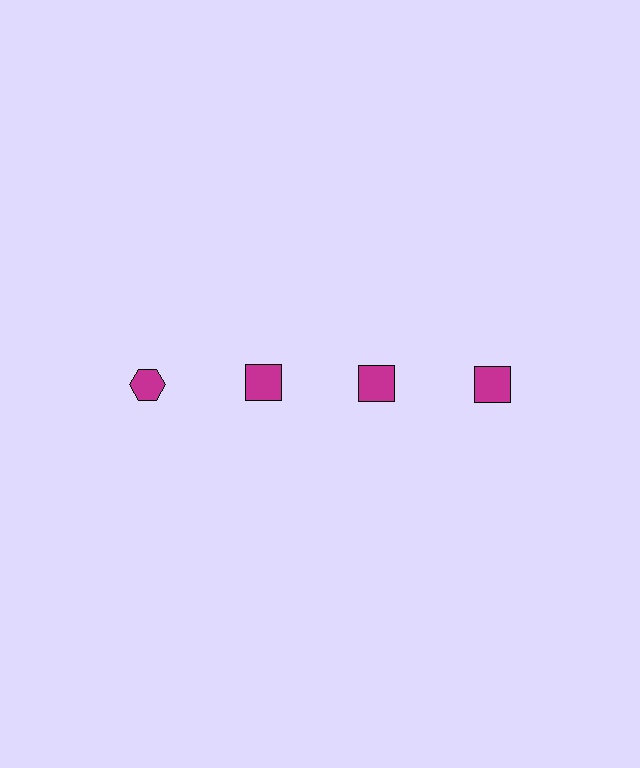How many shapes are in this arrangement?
There are 4 shapes arranged in a grid pattern.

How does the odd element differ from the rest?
It has a different shape: hexagon instead of square.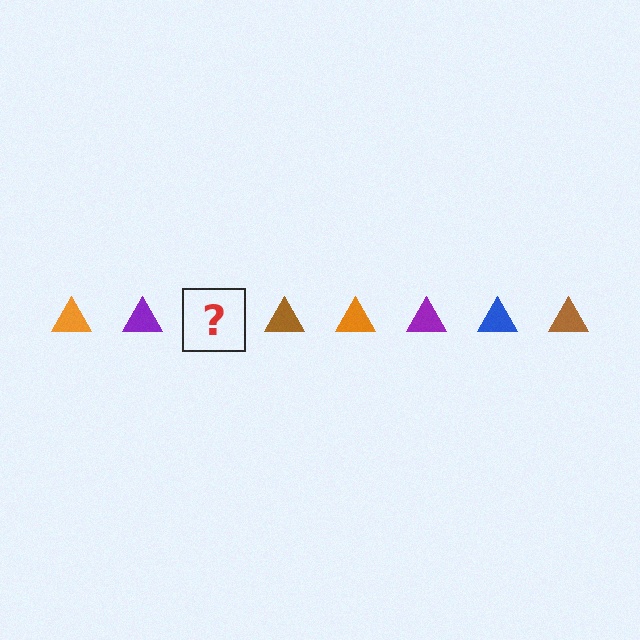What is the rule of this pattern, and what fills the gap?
The rule is that the pattern cycles through orange, purple, blue, brown triangles. The gap should be filled with a blue triangle.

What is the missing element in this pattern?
The missing element is a blue triangle.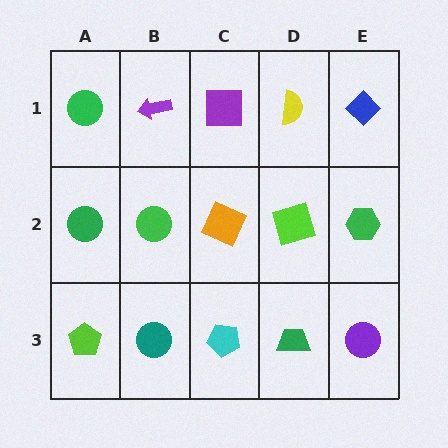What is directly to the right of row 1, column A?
A purple arrow.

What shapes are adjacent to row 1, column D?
A lime square (row 2, column D), a purple square (row 1, column C), a blue diamond (row 1, column E).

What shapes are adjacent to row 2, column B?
A purple arrow (row 1, column B), a teal circle (row 3, column B), a green circle (row 2, column A), an orange square (row 2, column C).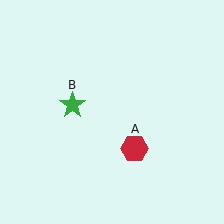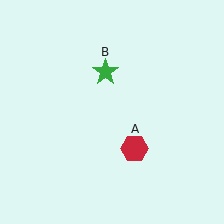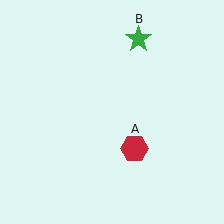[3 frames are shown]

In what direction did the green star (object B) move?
The green star (object B) moved up and to the right.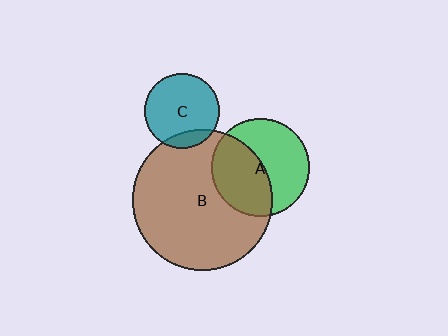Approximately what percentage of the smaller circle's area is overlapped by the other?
Approximately 45%.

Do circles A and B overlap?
Yes.